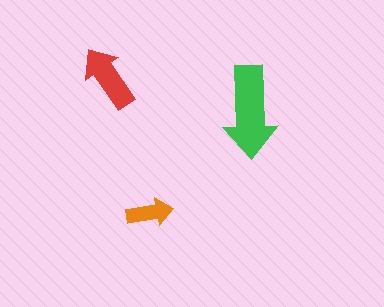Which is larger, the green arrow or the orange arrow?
The green one.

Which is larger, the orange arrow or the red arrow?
The red one.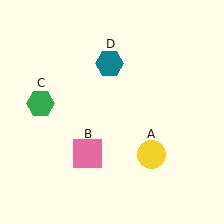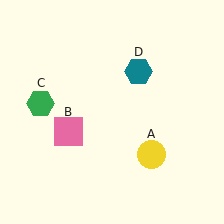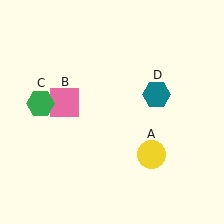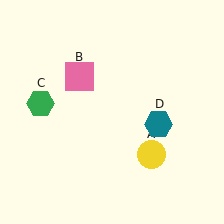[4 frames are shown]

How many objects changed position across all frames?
2 objects changed position: pink square (object B), teal hexagon (object D).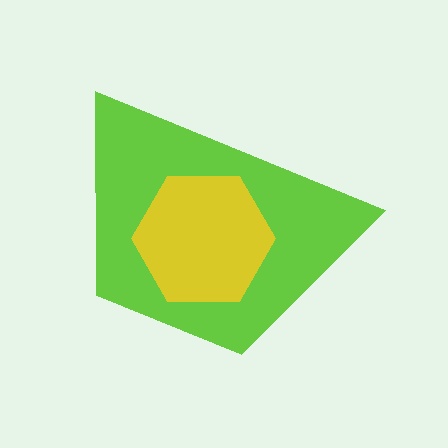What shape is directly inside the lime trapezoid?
The yellow hexagon.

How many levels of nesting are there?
2.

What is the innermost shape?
The yellow hexagon.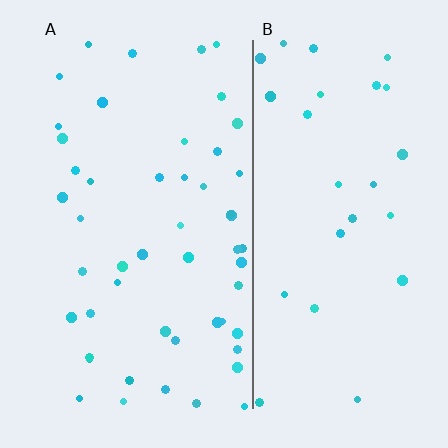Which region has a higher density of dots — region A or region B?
A (the left).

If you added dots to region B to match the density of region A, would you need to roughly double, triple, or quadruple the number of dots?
Approximately double.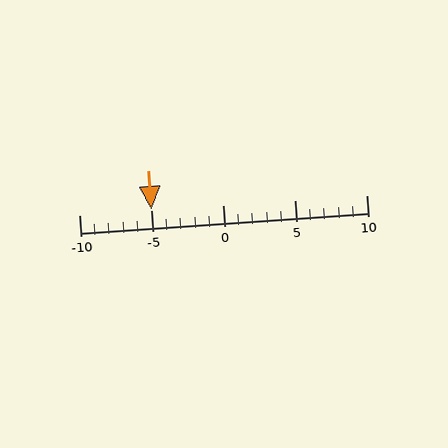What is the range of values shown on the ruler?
The ruler shows values from -10 to 10.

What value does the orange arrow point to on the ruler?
The orange arrow points to approximately -5.